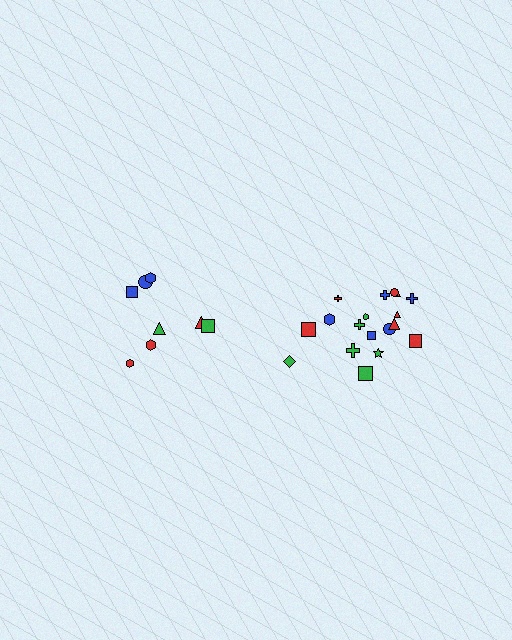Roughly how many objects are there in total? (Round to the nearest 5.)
Roughly 25 objects in total.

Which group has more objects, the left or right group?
The right group.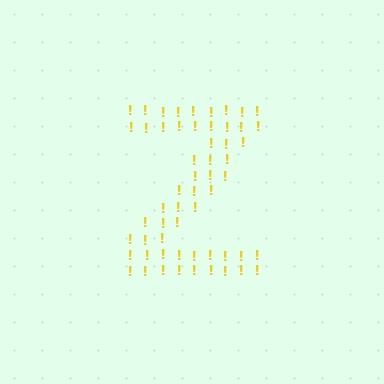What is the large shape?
The large shape is the letter Z.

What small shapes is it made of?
It is made of small exclamation marks.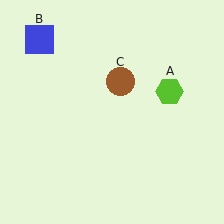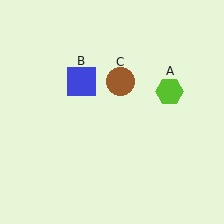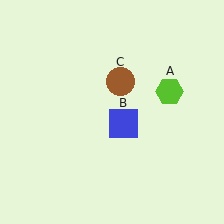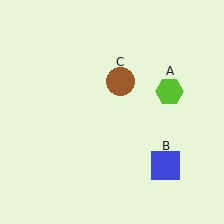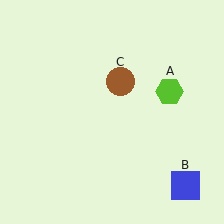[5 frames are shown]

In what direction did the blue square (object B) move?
The blue square (object B) moved down and to the right.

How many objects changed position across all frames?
1 object changed position: blue square (object B).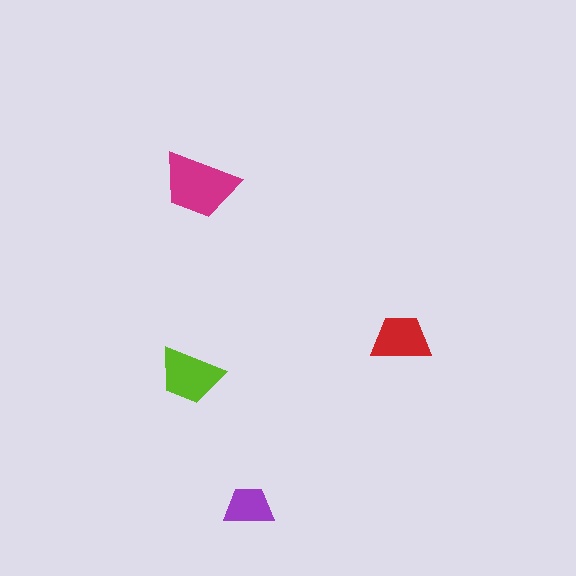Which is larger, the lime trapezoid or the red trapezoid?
The lime one.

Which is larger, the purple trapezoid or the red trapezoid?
The red one.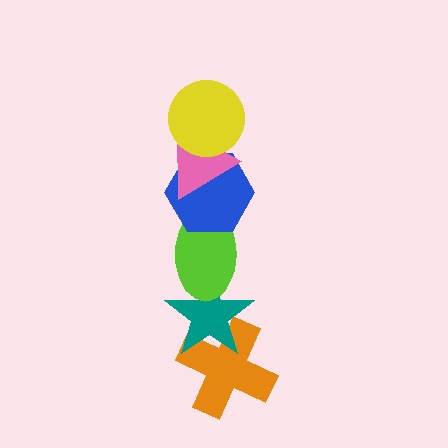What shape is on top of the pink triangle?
The yellow circle is on top of the pink triangle.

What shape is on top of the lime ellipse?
The blue hexagon is on top of the lime ellipse.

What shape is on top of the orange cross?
The teal star is on top of the orange cross.